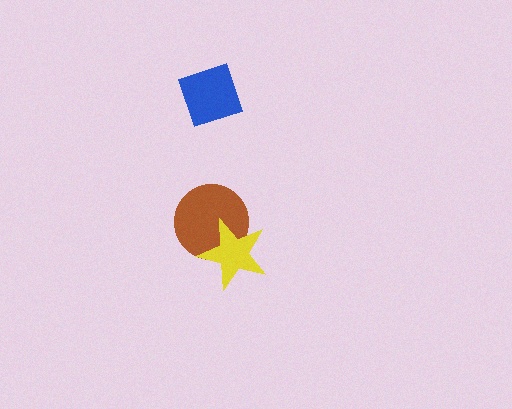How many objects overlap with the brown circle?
1 object overlaps with the brown circle.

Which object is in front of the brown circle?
The yellow star is in front of the brown circle.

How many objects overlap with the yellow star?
1 object overlaps with the yellow star.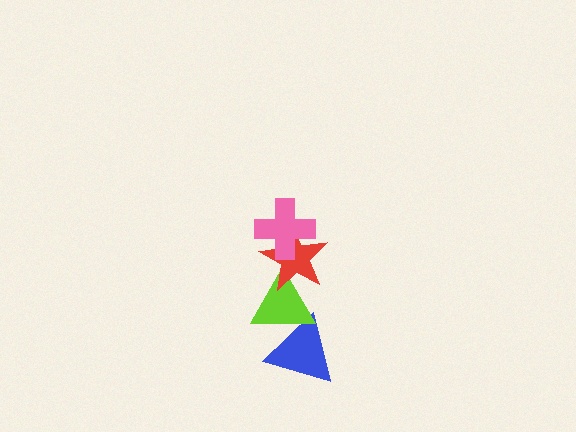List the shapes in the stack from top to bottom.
From top to bottom: the pink cross, the red star, the lime triangle, the blue triangle.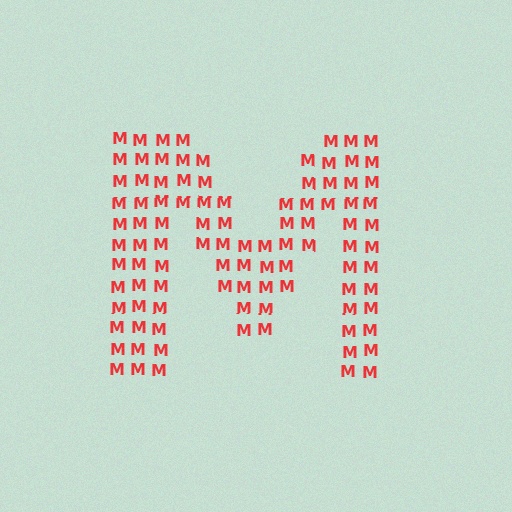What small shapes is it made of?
It is made of small letter M's.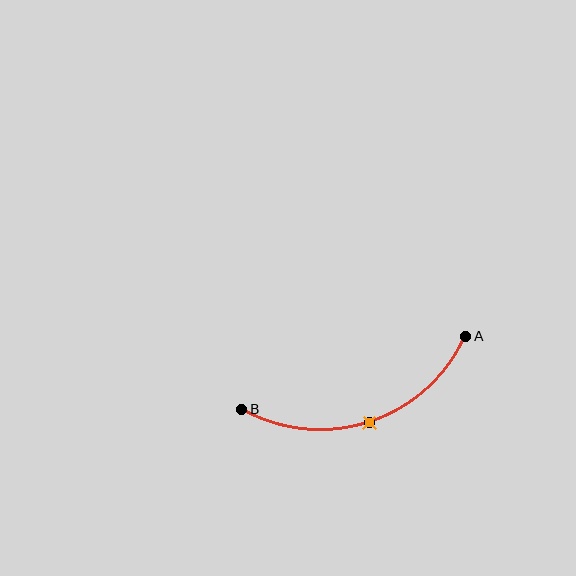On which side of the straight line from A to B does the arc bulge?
The arc bulges below the straight line connecting A and B.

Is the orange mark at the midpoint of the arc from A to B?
Yes. The orange mark lies on the arc at equal arc-length from both A and B — it is the arc midpoint.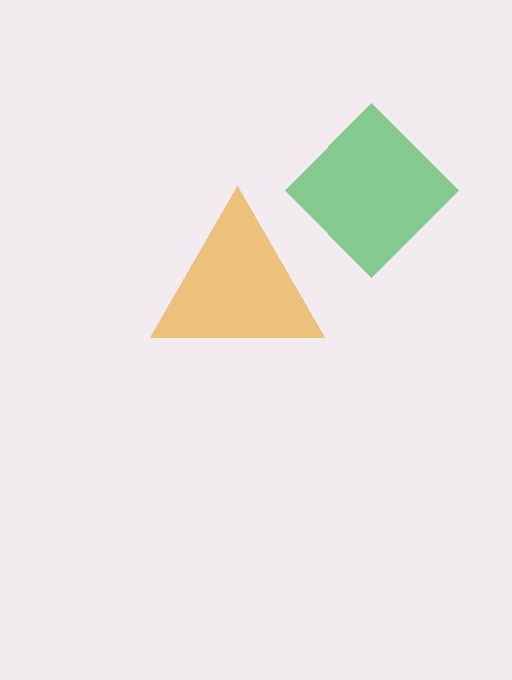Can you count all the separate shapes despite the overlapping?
Yes, there are 2 separate shapes.